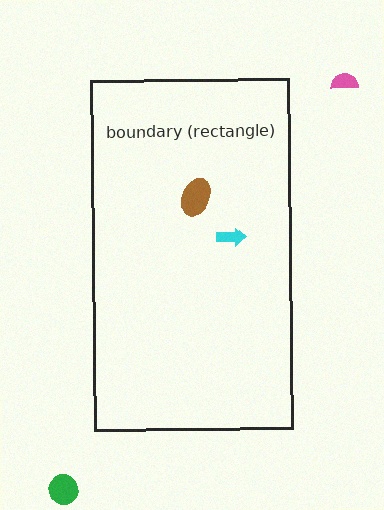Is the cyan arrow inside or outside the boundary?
Inside.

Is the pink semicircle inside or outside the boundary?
Outside.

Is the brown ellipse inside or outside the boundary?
Inside.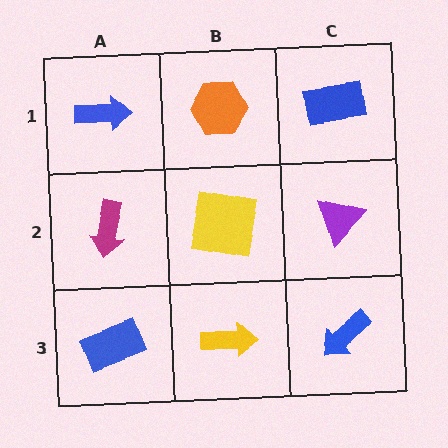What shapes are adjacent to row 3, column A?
A magenta arrow (row 2, column A), a yellow arrow (row 3, column B).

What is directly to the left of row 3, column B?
A blue rectangle.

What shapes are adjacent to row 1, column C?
A purple triangle (row 2, column C), an orange hexagon (row 1, column B).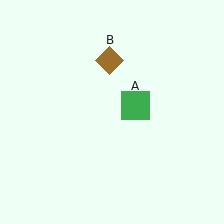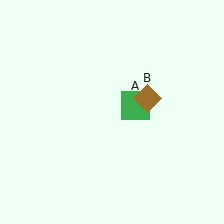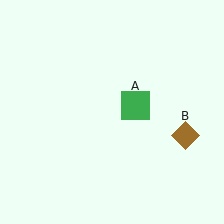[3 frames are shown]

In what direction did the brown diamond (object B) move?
The brown diamond (object B) moved down and to the right.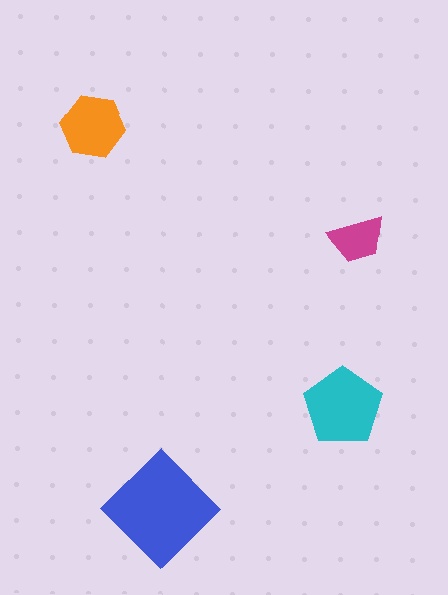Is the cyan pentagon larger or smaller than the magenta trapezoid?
Larger.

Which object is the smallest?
The magenta trapezoid.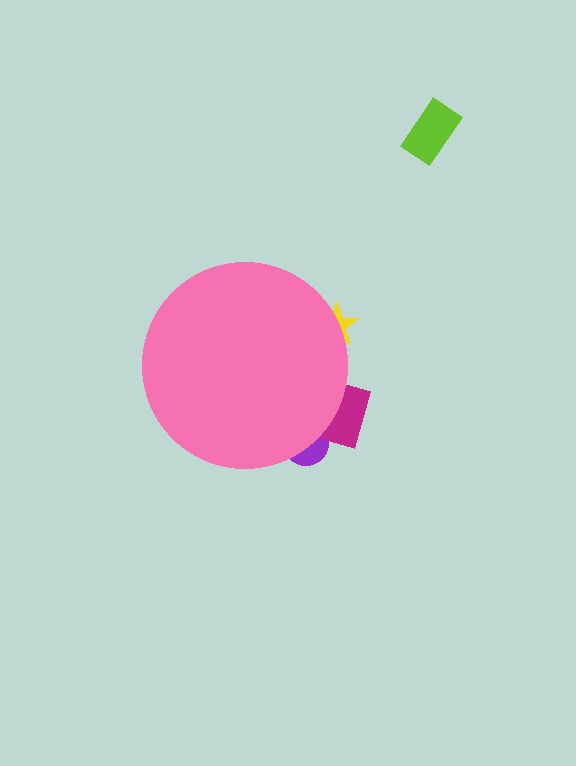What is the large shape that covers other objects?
A pink circle.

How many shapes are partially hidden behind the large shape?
3 shapes are partially hidden.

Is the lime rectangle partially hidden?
No, the lime rectangle is fully visible.